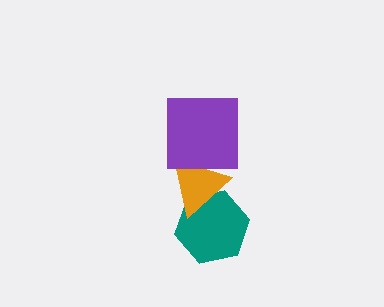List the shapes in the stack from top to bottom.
From top to bottom: the purple square, the orange triangle, the teal hexagon.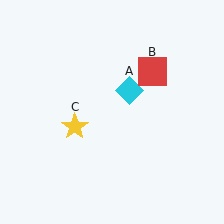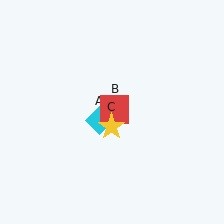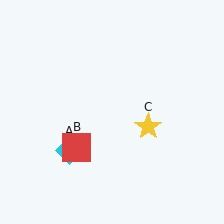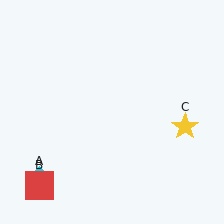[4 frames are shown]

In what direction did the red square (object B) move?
The red square (object B) moved down and to the left.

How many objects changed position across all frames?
3 objects changed position: cyan diamond (object A), red square (object B), yellow star (object C).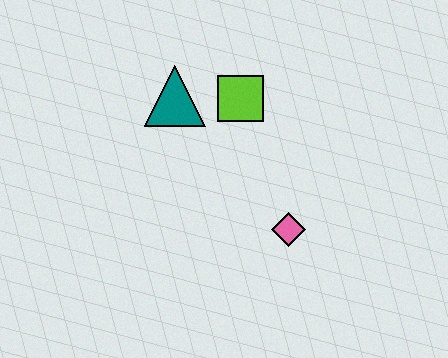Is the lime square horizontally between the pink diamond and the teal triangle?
Yes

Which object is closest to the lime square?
The teal triangle is closest to the lime square.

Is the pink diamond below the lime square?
Yes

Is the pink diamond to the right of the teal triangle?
Yes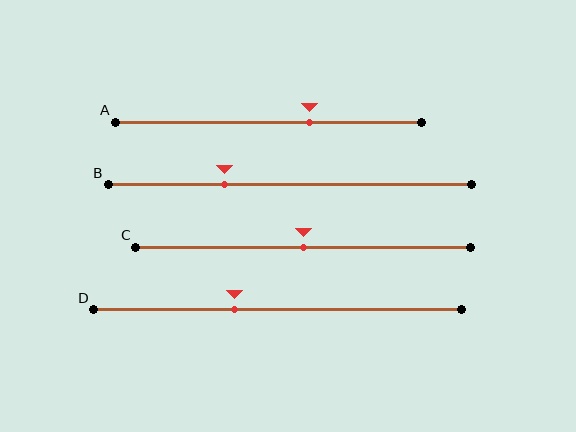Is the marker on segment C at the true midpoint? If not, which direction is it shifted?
Yes, the marker on segment C is at the true midpoint.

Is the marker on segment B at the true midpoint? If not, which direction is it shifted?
No, the marker on segment B is shifted to the left by about 18% of the segment length.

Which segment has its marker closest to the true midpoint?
Segment C has its marker closest to the true midpoint.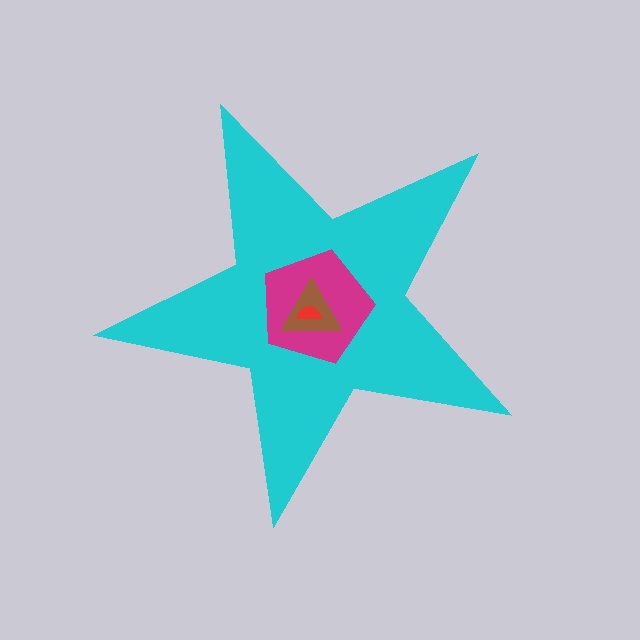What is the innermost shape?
The red semicircle.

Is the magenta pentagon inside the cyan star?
Yes.